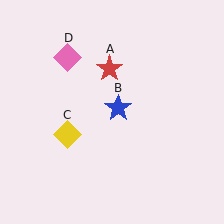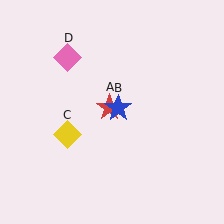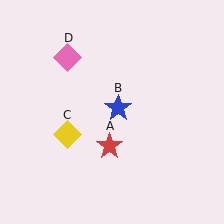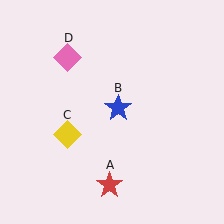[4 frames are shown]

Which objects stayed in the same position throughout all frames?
Blue star (object B) and yellow diamond (object C) and pink diamond (object D) remained stationary.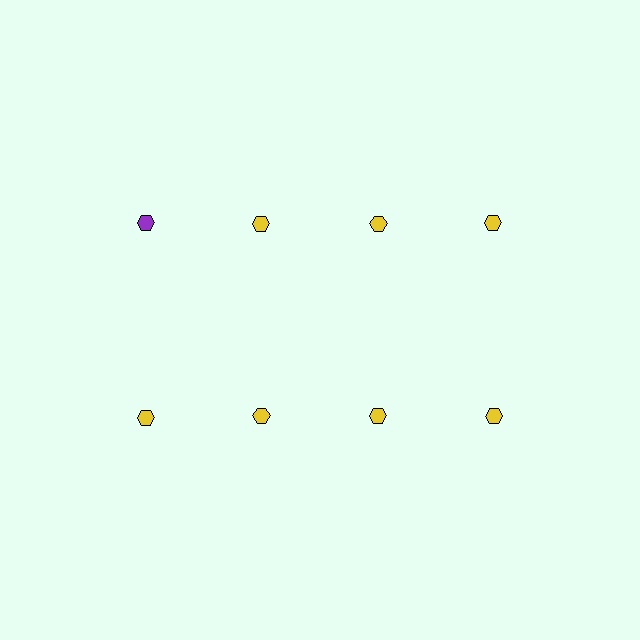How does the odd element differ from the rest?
It has a different color: purple instead of yellow.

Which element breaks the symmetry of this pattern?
The purple hexagon in the top row, leftmost column breaks the symmetry. All other shapes are yellow hexagons.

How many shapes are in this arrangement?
There are 8 shapes arranged in a grid pattern.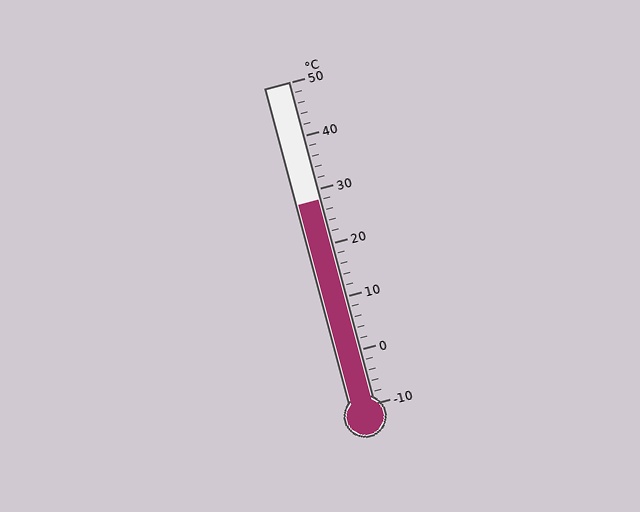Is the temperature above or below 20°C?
The temperature is above 20°C.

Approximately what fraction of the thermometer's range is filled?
The thermometer is filled to approximately 65% of its range.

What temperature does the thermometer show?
The thermometer shows approximately 28°C.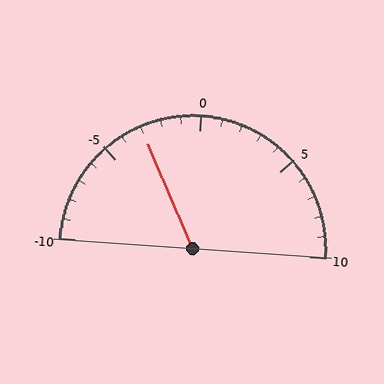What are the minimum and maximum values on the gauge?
The gauge ranges from -10 to 10.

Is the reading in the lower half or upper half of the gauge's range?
The reading is in the lower half of the range (-10 to 10).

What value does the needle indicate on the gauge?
The needle indicates approximately -3.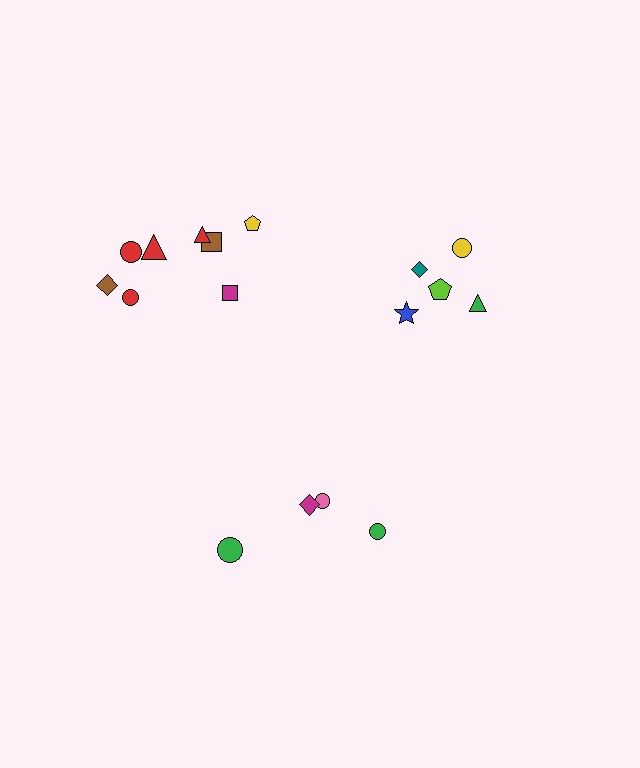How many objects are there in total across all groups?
There are 17 objects.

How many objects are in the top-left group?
There are 8 objects.